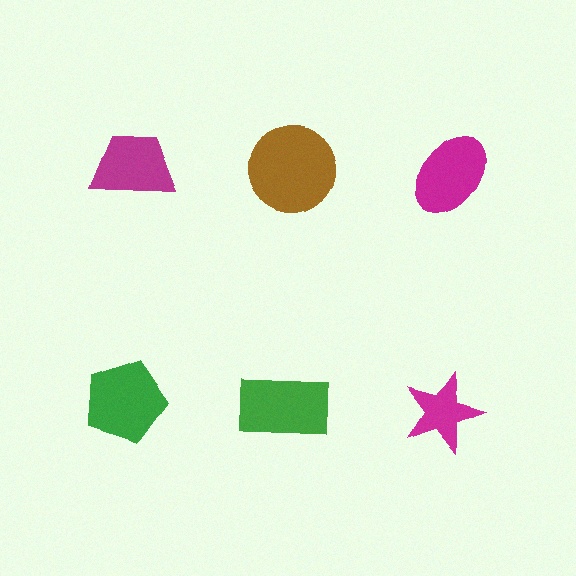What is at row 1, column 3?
A magenta ellipse.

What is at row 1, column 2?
A brown circle.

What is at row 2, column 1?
A green pentagon.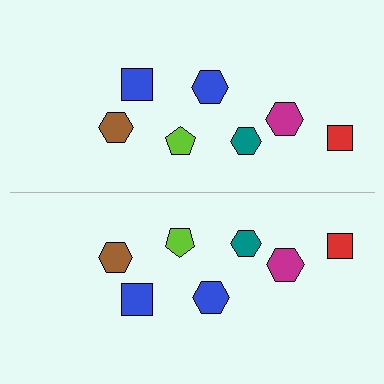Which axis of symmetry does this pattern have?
The pattern has a horizontal axis of symmetry running through the center of the image.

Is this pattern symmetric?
Yes, this pattern has bilateral (reflection) symmetry.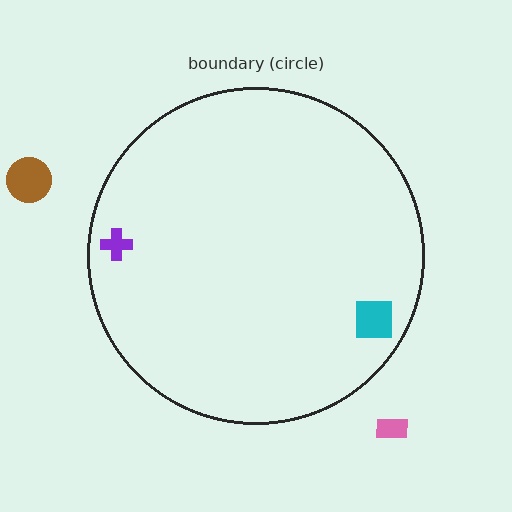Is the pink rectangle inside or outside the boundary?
Outside.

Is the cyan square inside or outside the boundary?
Inside.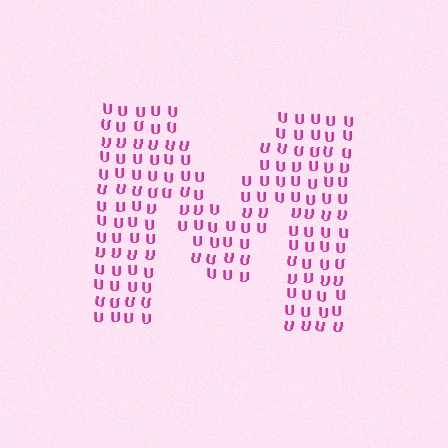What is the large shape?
The large shape is the letter M.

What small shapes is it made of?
It is made of small letter U's.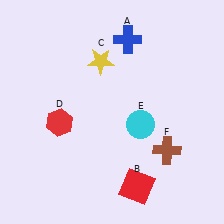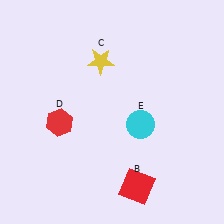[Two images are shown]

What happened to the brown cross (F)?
The brown cross (F) was removed in Image 2. It was in the bottom-right area of Image 1.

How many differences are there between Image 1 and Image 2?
There are 2 differences between the two images.